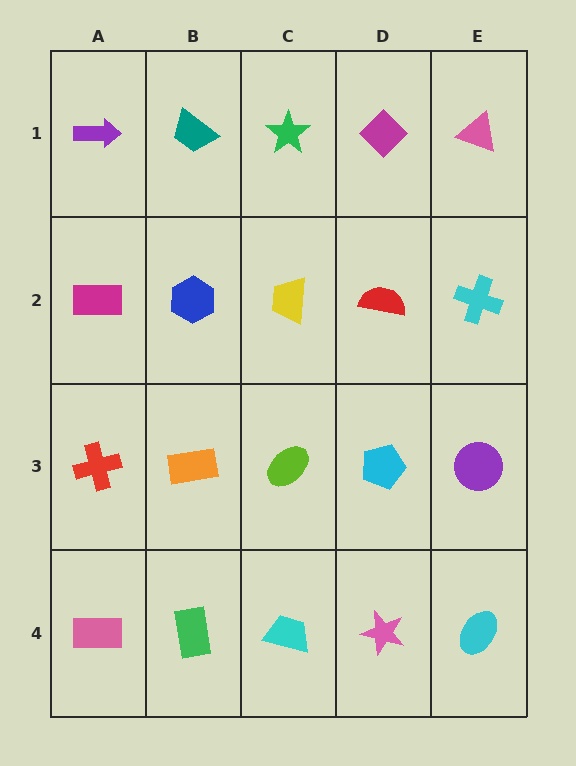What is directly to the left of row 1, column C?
A teal trapezoid.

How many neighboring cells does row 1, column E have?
2.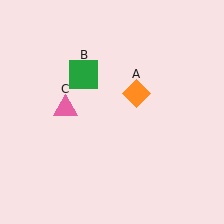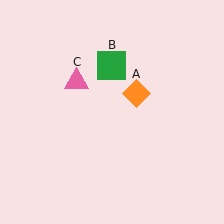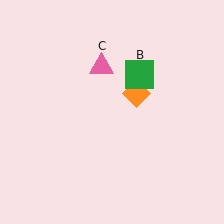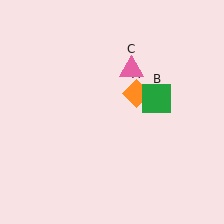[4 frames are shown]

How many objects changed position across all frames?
2 objects changed position: green square (object B), pink triangle (object C).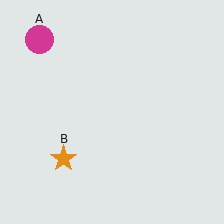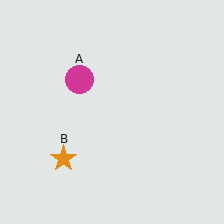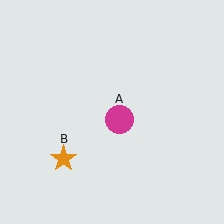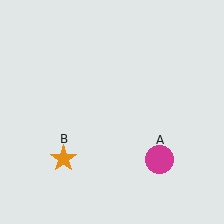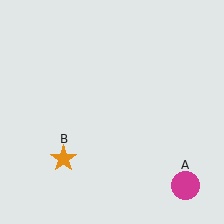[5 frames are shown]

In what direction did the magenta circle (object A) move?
The magenta circle (object A) moved down and to the right.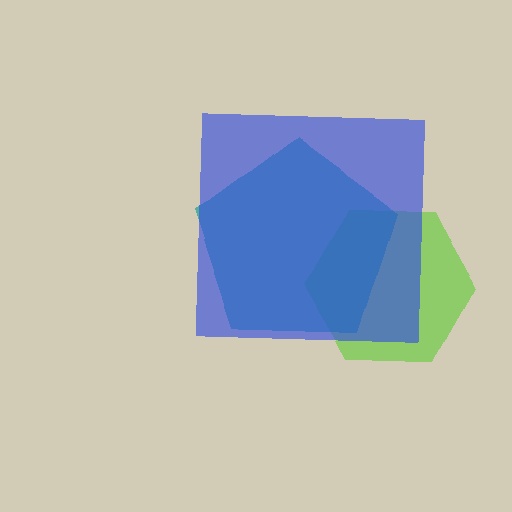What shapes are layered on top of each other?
The layered shapes are: a lime hexagon, a teal pentagon, a blue square.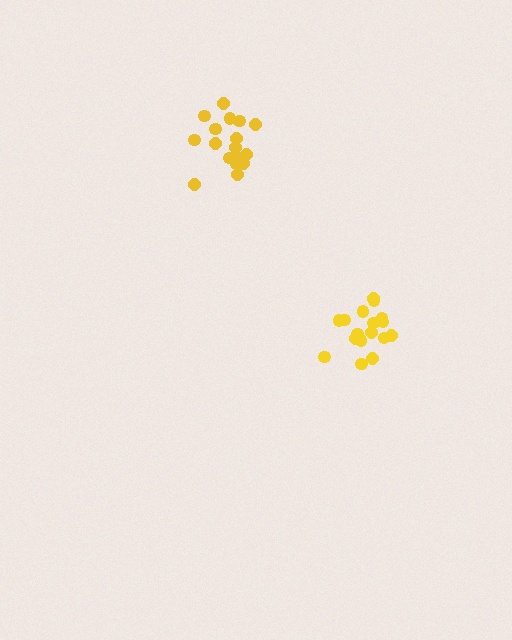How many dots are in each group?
Group 1: 17 dots, Group 2: 17 dots (34 total).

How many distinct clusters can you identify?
There are 2 distinct clusters.